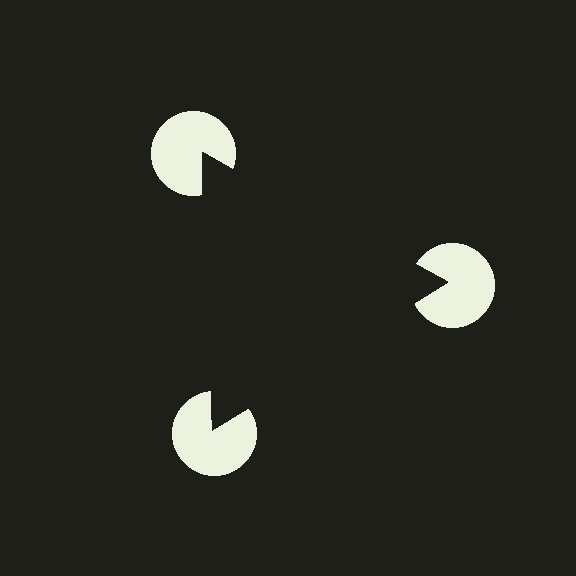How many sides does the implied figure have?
3 sides.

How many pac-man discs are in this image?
There are 3 — one at each vertex of the illusory triangle.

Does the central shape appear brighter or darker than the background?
It typically appears slightly darker than the background, even though no actual brightness change is drawn.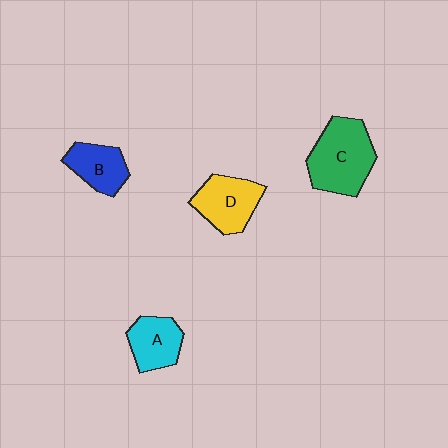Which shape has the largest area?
Shape C (green).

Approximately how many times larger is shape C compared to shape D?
Approximately 1.4 times.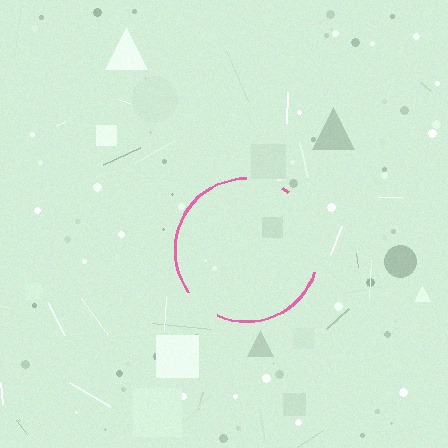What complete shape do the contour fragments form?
The contour fragments form a circle.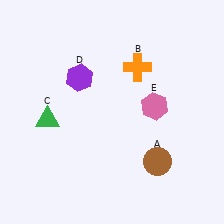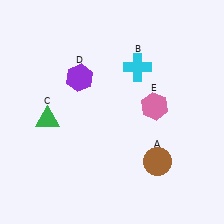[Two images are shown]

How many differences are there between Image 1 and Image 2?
There is 1 difference between the two images.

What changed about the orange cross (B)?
In Image 1, B is orange. In Image 2, it changed to cyan.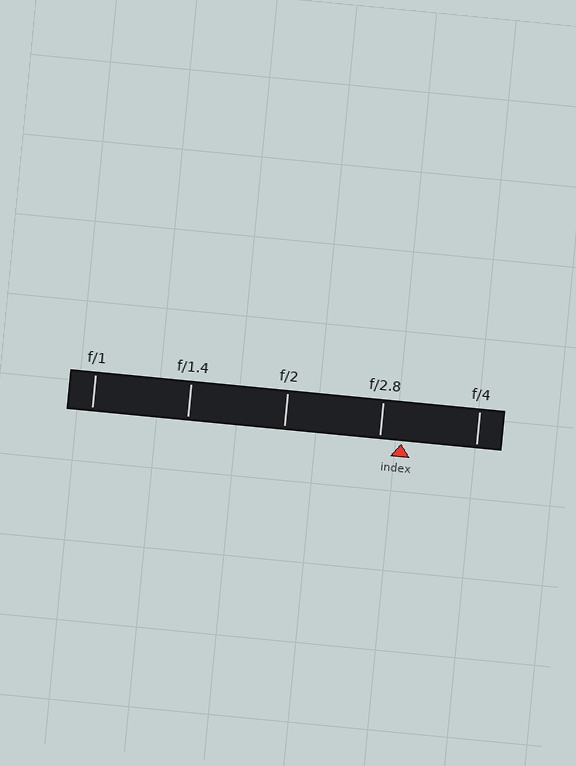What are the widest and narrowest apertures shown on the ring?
The widest aperture shown is f/1 and the narrowest is f/4.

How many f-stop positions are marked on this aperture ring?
There are 5 f-stop positions marked.